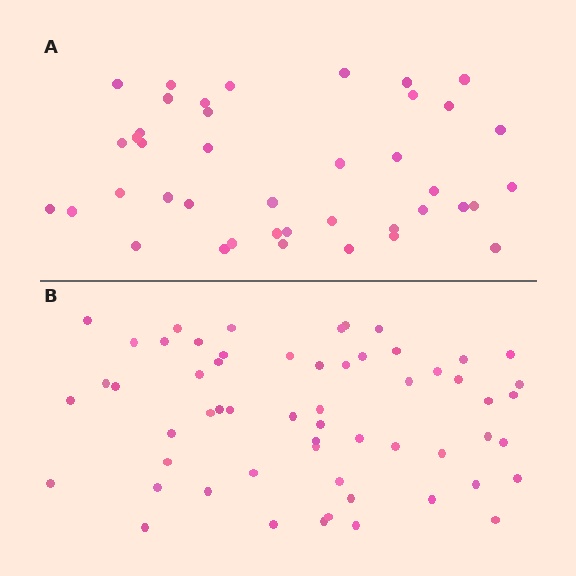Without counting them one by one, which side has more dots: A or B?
Region B (the bottom region) has more dots.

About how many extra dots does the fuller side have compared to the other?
Region B has approximately 15 more dots than region A.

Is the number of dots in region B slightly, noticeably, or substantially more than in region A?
Region B has noticeably more, but not dramatically so. The ratio is roughly 1.4 to 1.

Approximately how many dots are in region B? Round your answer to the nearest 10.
About 60 dots. (The exact count is 58, which rounds to 60.)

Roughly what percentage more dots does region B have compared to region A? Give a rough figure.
About 40% more.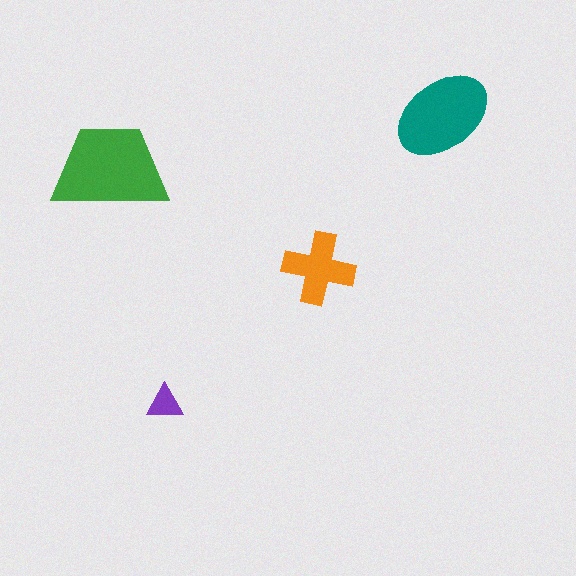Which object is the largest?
The green trapezoid.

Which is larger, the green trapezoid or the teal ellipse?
The green trapezoid.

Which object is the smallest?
The purple triangle.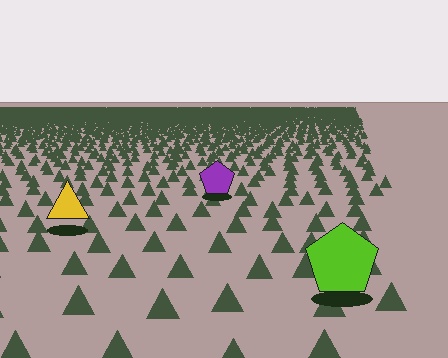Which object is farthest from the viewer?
The purple pentagon is farthest from the viewer. It appears smaller and the ground texture around it is denser.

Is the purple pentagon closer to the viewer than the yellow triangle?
No. The yellow triangle is closer — you can tell from the texture gradient: the ground texture is coarser near it.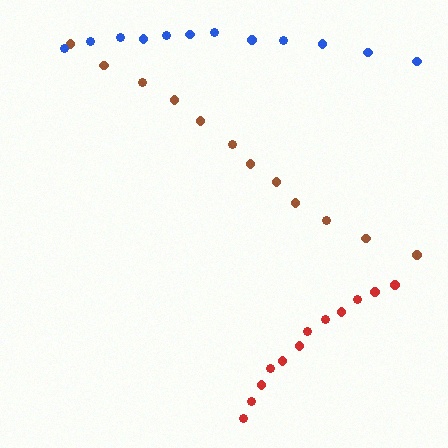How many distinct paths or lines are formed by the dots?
There are 3 distinct paths.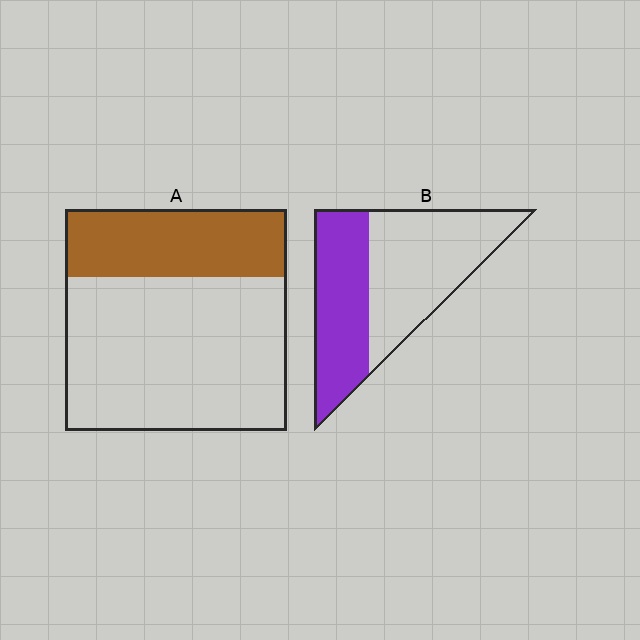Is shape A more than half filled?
No.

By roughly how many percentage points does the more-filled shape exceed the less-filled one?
By roughly 15 percentage points (B over A).